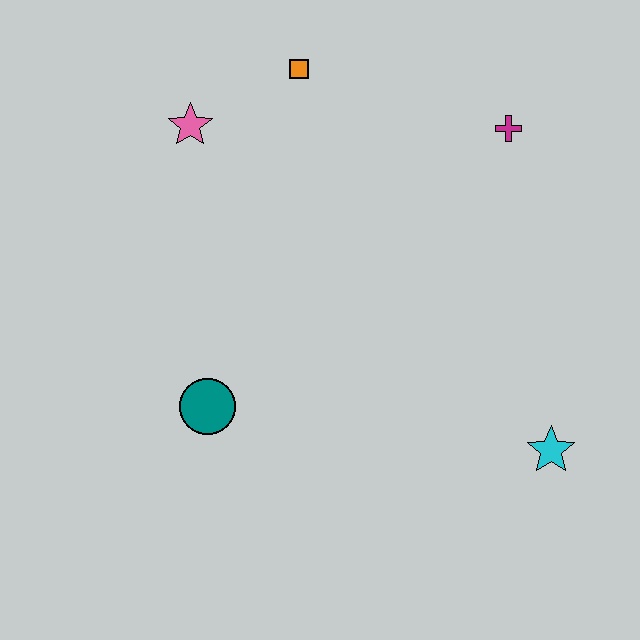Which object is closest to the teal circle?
The pink star is closest to the teal circle.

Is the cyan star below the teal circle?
Yes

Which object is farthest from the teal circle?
The magenta cross is farthest from the teal circle.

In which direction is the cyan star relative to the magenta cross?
The cyan star is below the magenta cross.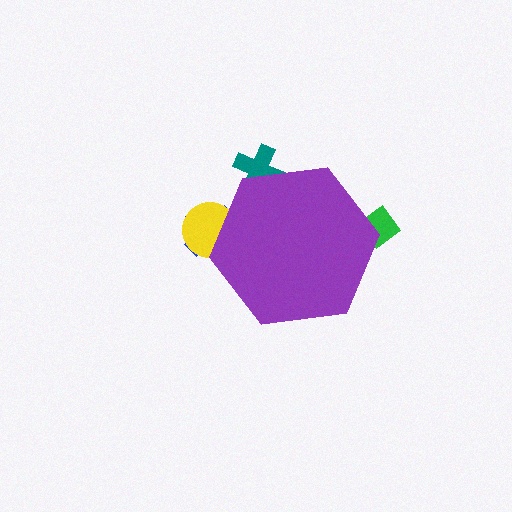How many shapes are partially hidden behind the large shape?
4 shapes are partially hidden.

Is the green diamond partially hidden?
Yes, the green diamond is partially hidden behind the purple hexagon.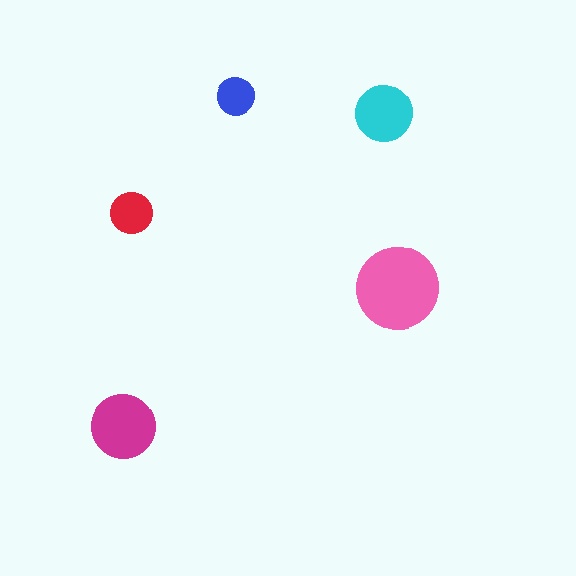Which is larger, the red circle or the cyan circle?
The cyan one.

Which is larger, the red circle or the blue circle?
The red one.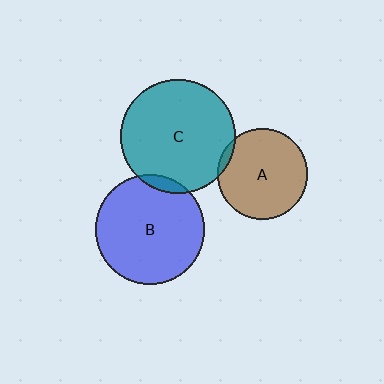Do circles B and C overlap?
Yes.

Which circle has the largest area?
Circle C (teal).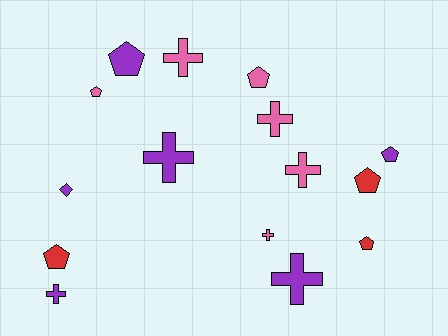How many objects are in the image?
There are 15 objects.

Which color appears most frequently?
Pink, with 6 objects.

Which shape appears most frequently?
Cross, with 7 objects.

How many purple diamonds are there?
There is 1 purple diamond.